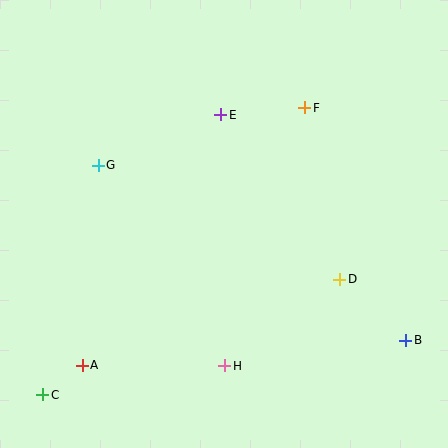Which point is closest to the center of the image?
Point E at (221, 115) is closest to the center.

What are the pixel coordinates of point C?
Point C is at (43, 395).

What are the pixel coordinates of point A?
Point A is at (82, 365).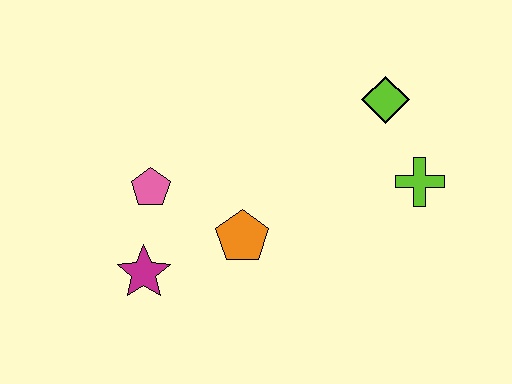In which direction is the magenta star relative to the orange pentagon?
The magenta star is to the left of the orange pentagon.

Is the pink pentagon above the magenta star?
Yes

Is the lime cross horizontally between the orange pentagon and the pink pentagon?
No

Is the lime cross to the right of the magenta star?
Yes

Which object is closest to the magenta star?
The pink pentagon is closest to the magenta star.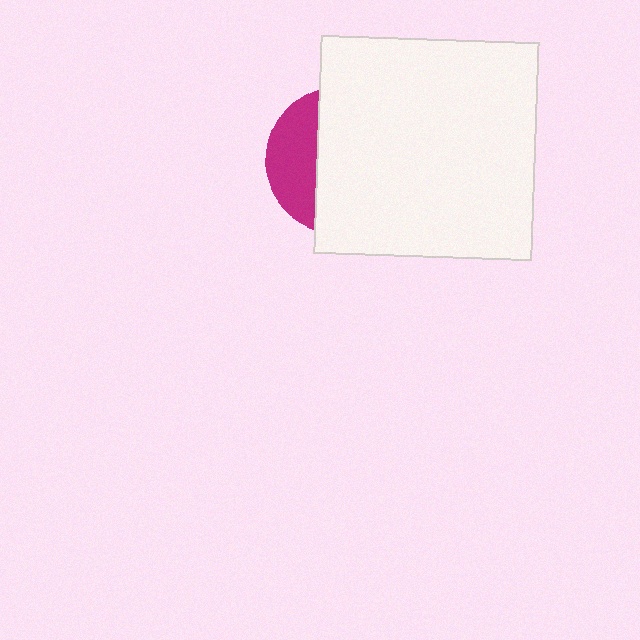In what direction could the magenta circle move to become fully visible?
The magenta circle could move left. That would shift it out from behind the white square entirely.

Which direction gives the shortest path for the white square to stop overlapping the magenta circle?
Moving right gives the shortest separation.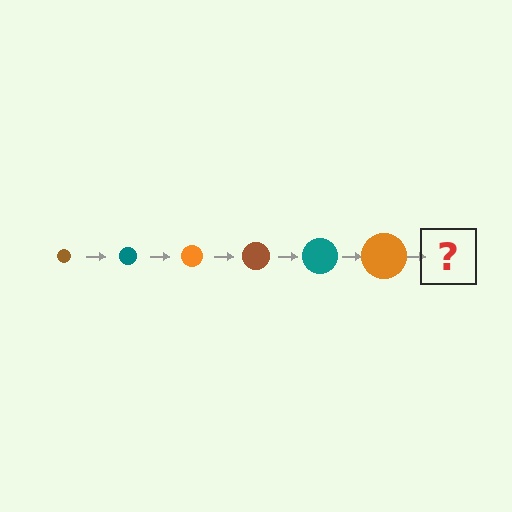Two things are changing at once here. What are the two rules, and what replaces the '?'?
The two rules are that the circle grows larger each step and the color cycles through brown, teal, and orange. The '?' should be a brown circle, larger than the previous one.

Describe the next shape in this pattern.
It should be a brown circle, larger than the previous one.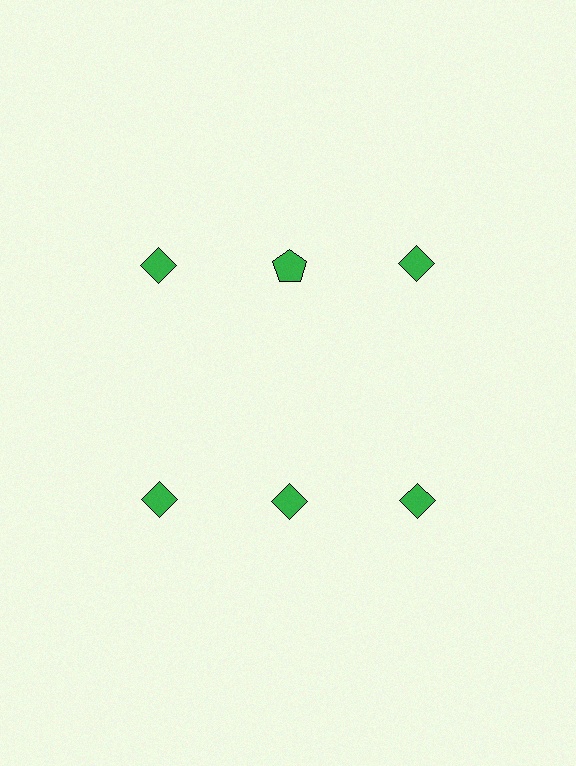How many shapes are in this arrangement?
There are 6 shapes arranged in a grid pattern.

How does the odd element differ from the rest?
It has a different shape: pentagon instead of diamond.